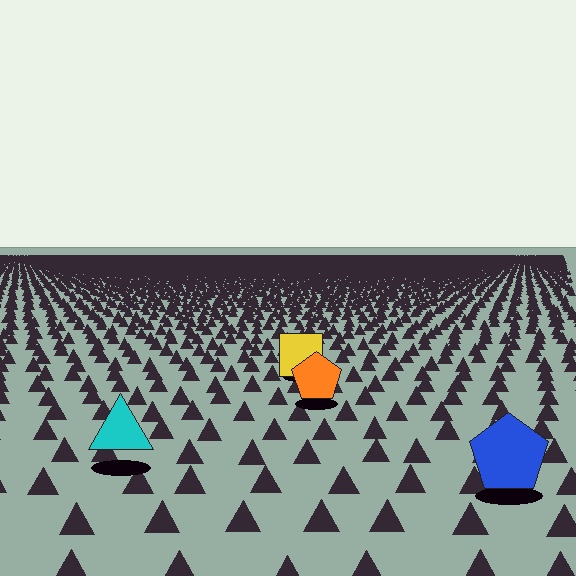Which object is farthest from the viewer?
The yellow square is farthest from the viewer. It appears smaller and the ground texture around it is denser.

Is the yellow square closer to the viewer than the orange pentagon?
No. The orange pentagon is closer — you can tell from the texture gradient: the ground texture is coarser near it.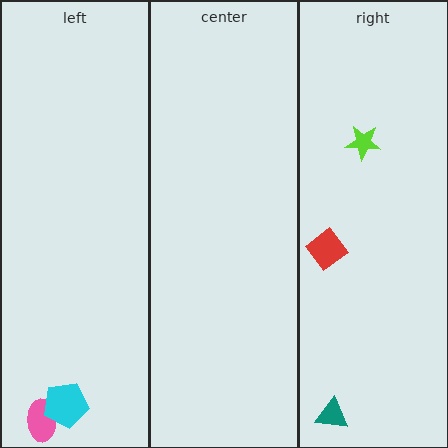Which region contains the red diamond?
The right region.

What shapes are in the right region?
The lime star, the teal triangle, the red diamond.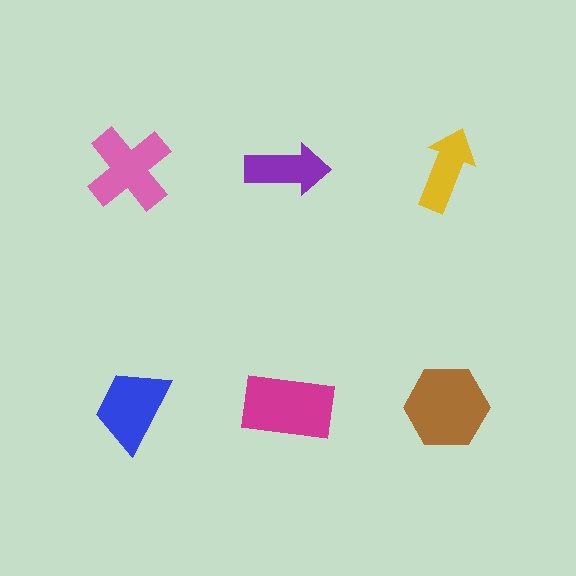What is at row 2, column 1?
A blue trapezoid.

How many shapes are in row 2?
3 shapes.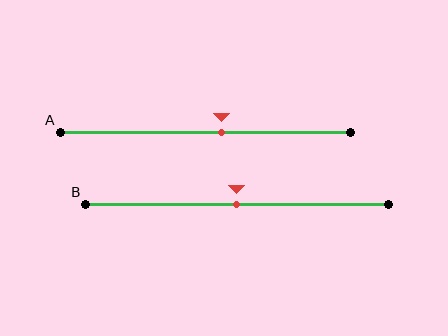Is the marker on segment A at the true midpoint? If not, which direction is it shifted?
No, the marker on segment A is shifted to the right by about 6% of the segment length.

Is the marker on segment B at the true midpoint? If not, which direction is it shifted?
Yes, the marker on segment B is at the true midpoint.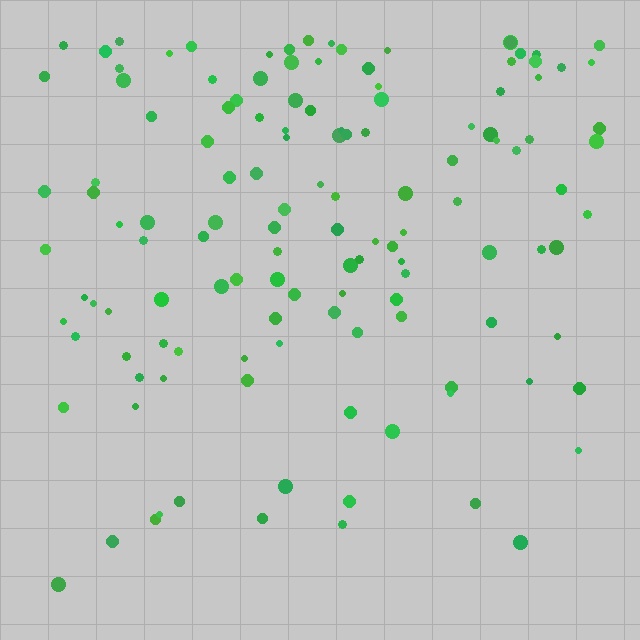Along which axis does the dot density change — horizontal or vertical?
Vertical.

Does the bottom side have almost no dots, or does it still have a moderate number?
Still a moderate number, just noticeably fewer than the top.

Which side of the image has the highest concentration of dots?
The top.